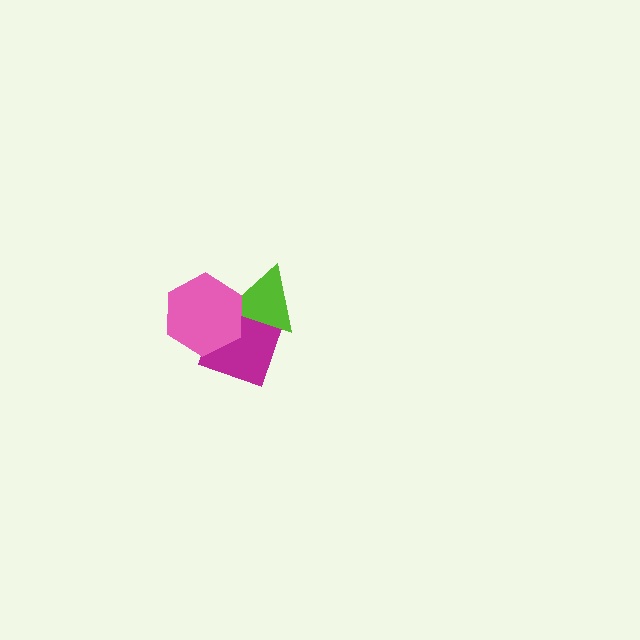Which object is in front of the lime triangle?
The pink hexagon is in front of the lime triangle.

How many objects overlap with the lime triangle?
2 objects overlap with the lime triangle.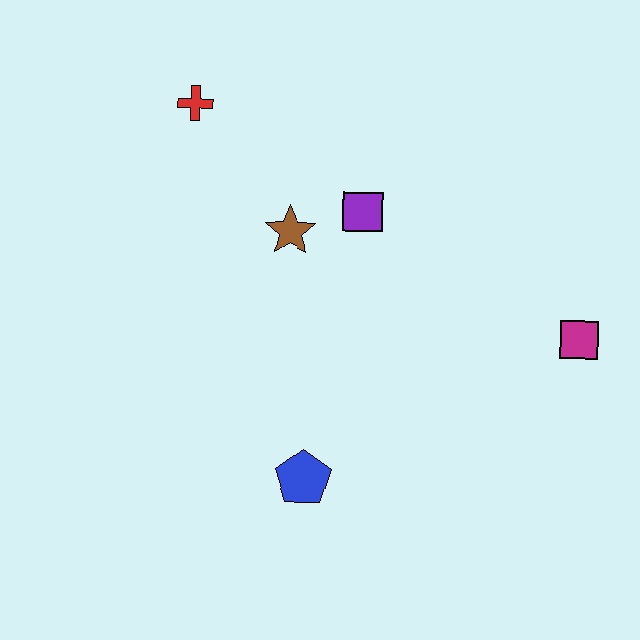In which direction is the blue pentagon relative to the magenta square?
The blue pentagon is to the left of the magenta square.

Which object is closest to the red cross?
The brown star is closest to the red cross.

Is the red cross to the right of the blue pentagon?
No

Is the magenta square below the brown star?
Yes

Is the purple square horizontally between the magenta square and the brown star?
Yes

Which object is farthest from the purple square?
The blue pentagon is farthest from the purple square.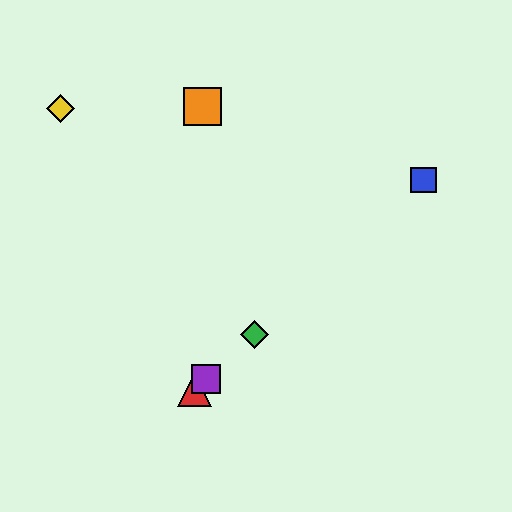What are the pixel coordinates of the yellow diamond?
The yellow diamond is at (60, 109).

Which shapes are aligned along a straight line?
The red triangle, the blue square, the green diamond, the purple square are aligned along a straight line.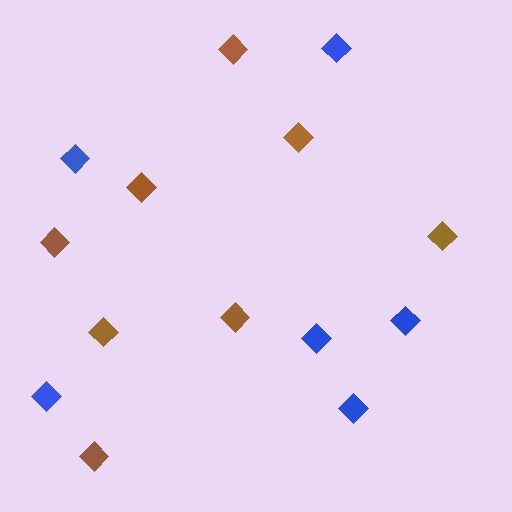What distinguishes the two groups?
There are 2 groups: one group of brown diamonds (8) and one group of blue diamonds (6).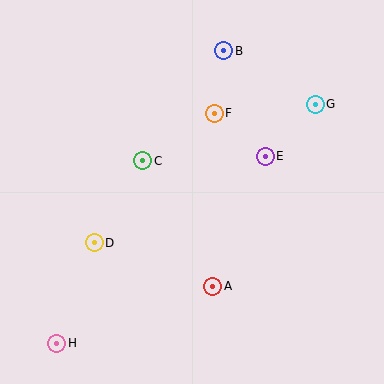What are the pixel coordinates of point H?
Point H is at (57, 343).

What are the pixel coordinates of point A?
Point A is at (213, 286).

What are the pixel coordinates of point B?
Point B is at (224, 51).